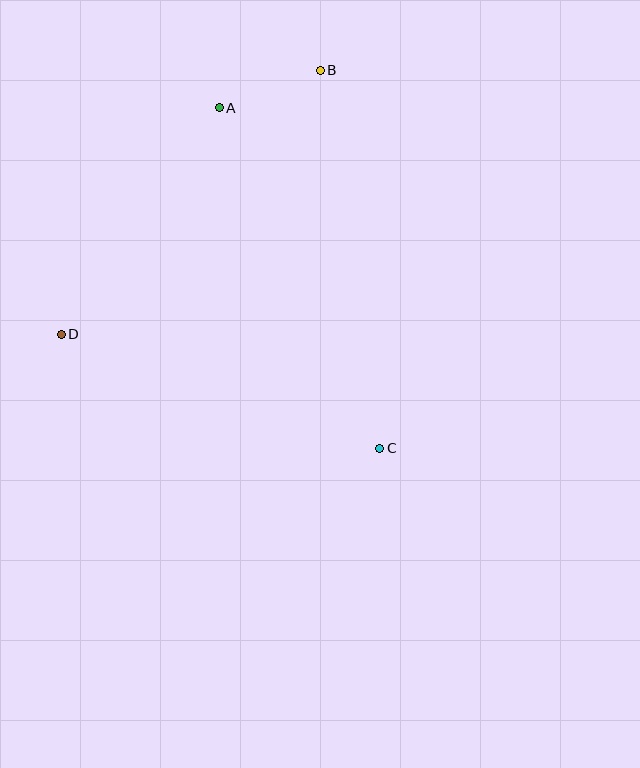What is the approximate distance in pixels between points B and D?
The distance between B and D is approximately 370 pixels.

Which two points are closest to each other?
Points A and B are closest to each other.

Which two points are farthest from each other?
Points B and C are farthest from each other.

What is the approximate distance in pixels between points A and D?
The distance between A and D is approximately 276 pixels.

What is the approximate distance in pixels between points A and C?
The distance between A and C is approximately 377 pixels.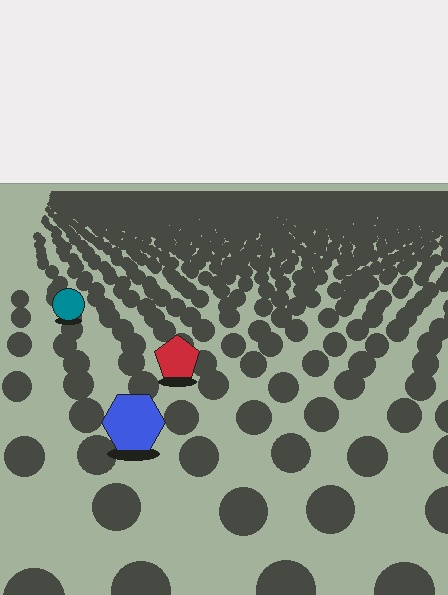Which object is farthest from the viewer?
The teal circle is farthest from the viewer. It appears smaller and the ground texture around it is denser.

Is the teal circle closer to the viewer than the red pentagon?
No. The red pentagon is closer — you can tell from the texture gradient: the ground texture is coarser near it.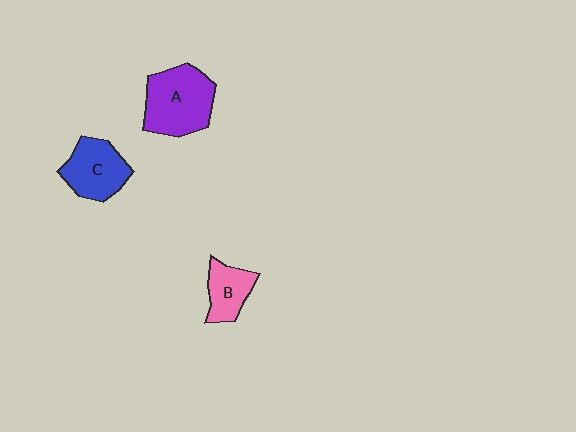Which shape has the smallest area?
Shape B (pink).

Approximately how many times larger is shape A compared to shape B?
Approximately 1.8 times.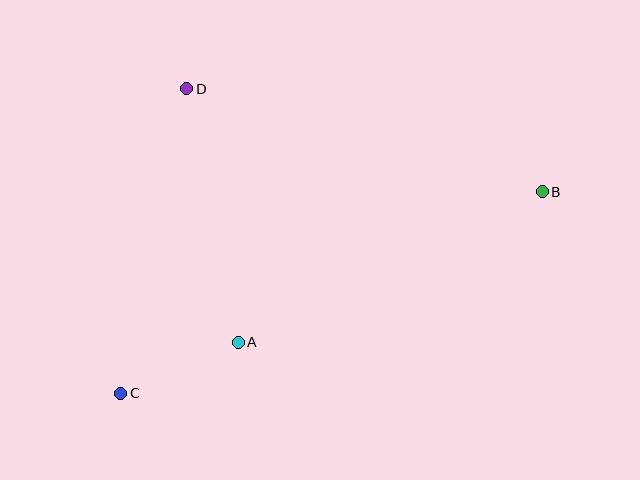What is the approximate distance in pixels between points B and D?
The distance between B and D is approximately 370 pixels.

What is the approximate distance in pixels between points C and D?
The distance between C and D is approximately 312 pixels.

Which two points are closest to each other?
Points A and C are closest to each other.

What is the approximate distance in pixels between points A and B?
The distance between A and B is approximately 339 pixels.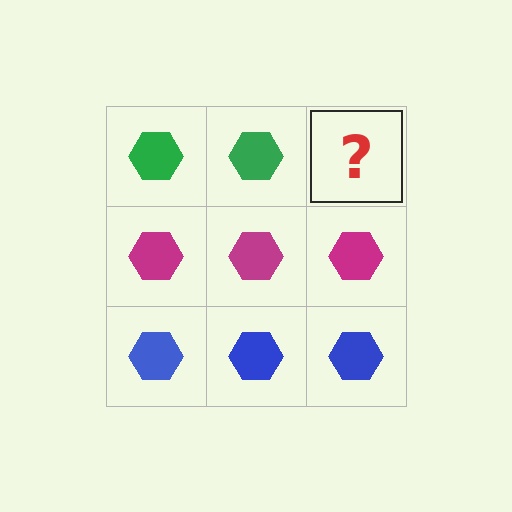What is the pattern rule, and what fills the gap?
The rule is that each row has a consistent color. The gap should be filled with a green hexagon.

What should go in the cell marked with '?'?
The missing cell should contain a green hexagon.